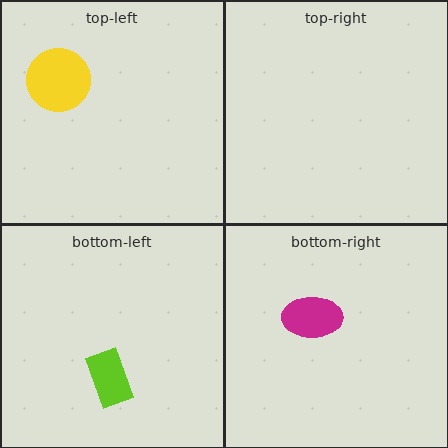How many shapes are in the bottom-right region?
1.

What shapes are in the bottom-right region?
The magenta ellipse.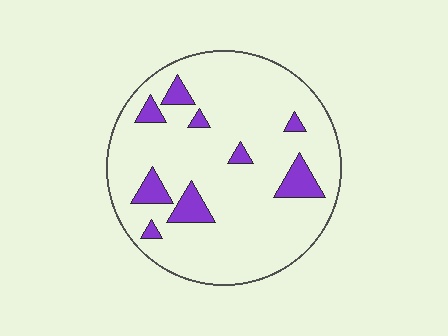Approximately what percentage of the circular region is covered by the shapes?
Approximately 10%.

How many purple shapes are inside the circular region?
9.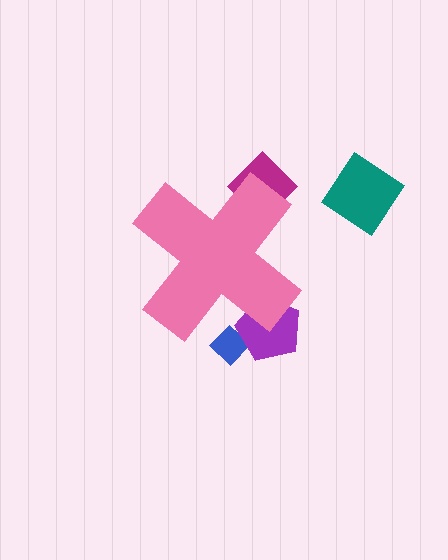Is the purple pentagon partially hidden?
Yes, the purple pentagon is partially hidden behind the pink cross.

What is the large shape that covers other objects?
A pink cross.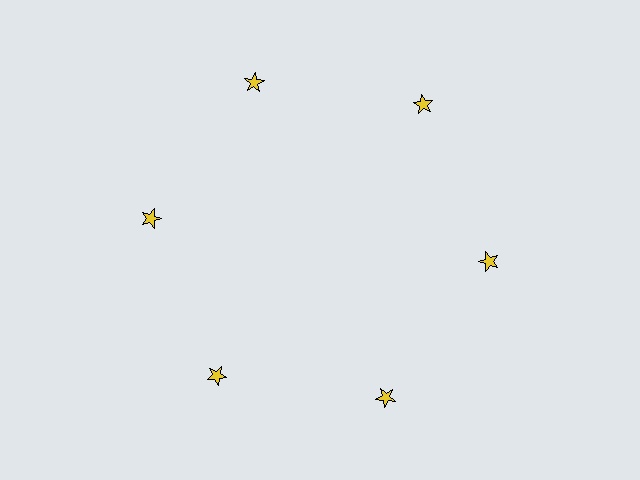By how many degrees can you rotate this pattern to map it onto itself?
The pattern maps onto itself every 60 degrees of rotation.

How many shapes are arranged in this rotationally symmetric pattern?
There are 6 shapes, arranged in 6 groups of 1.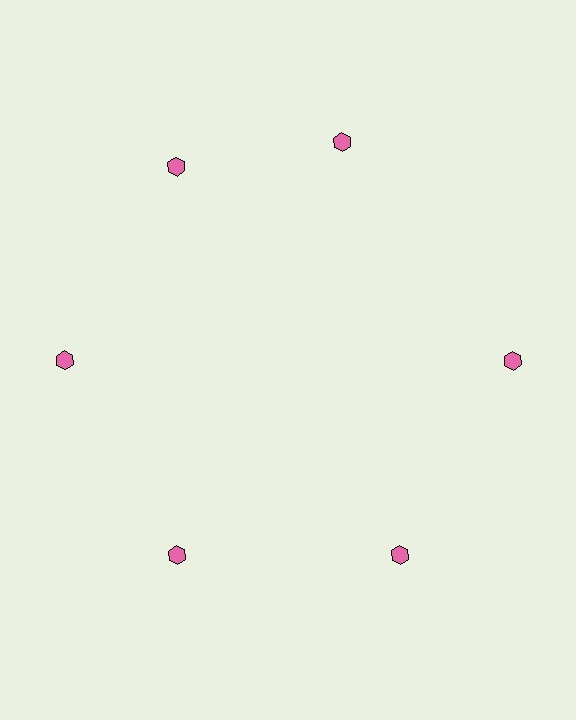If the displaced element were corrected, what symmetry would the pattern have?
It would have 6-fold rotational symmetry — the pattern would map onto itself every 60 degrees.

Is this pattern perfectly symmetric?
No. The 6 pink hexagons are arranged in a ring, but one element near the 1 o'clock position is rotated out of alignment along the ring, breaking the 6-fold rotational symmetry.